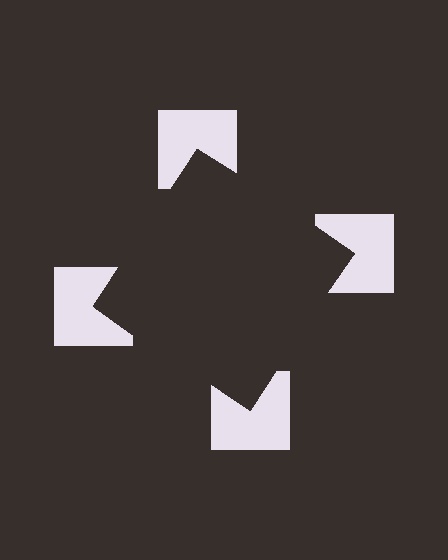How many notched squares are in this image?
There are 4 — one at each vertex of the illusory square.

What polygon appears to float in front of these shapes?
An illusory square — its edges are inferred from the aligned wedge cuts in the notched squares, not physically drawn.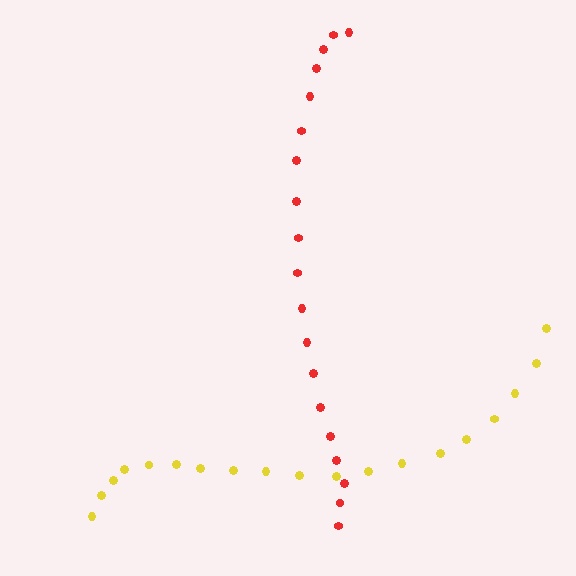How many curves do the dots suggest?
There are 2 distinct paths.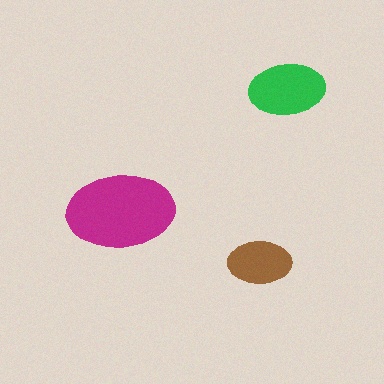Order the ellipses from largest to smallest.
the magenta one, the green one, the brown one.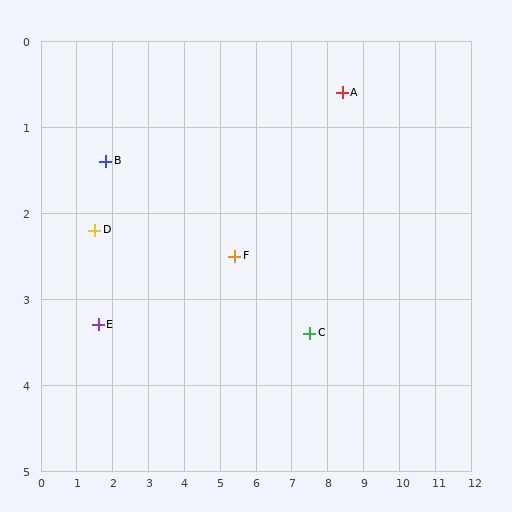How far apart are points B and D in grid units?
Points B and D are about 0.9 grid units apart.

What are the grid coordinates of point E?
Point E is at approximately (1.6, 3.3).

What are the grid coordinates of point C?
Point C is at approximately (7.5, 3.4).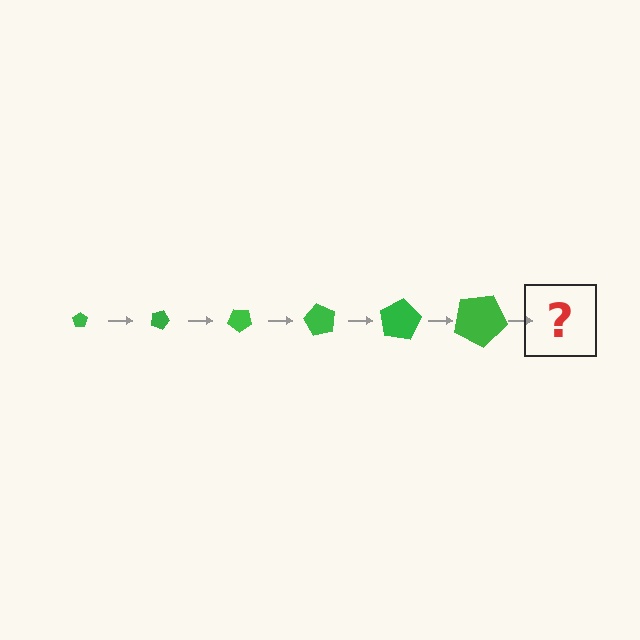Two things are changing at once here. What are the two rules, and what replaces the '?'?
The two rules are that the pentagon grows larger each step and it rotates 20 degrees each step. The '?' should be a pentagon, larger than the previous one and rotated 120 degrees from the start.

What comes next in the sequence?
The next element should be a pentagon, larger than the previous one and rotated 120 degrees from the start.